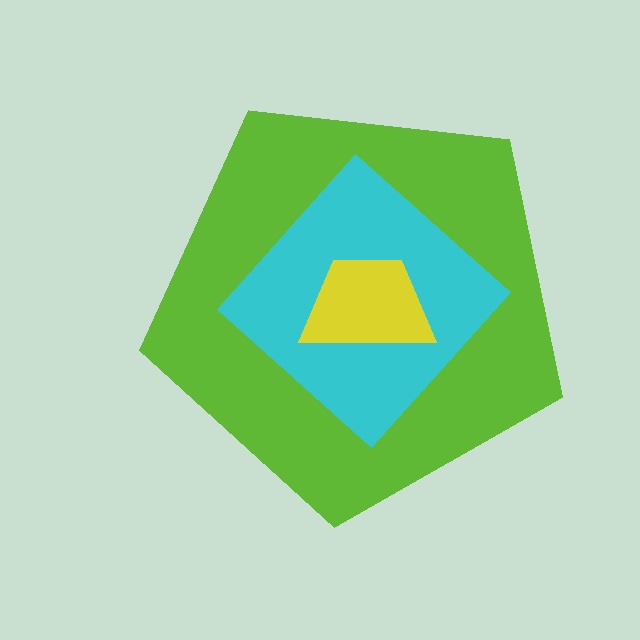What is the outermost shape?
The lime pentagon.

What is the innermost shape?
The yellow trapezoid.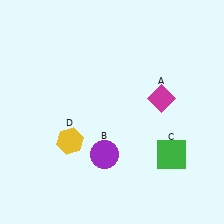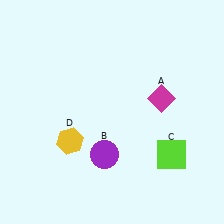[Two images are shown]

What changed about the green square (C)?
In Image 1, C is green. In Image 2, it changed to lime.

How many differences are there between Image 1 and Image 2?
There is 1 difference between the two images.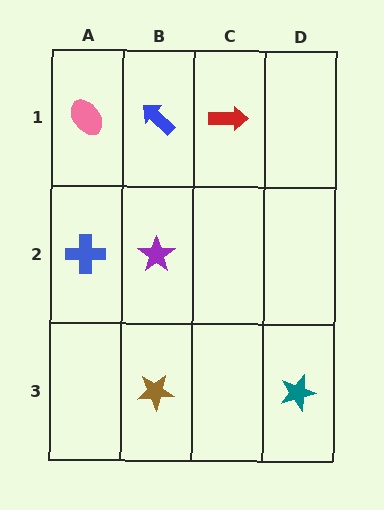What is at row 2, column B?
A purple star.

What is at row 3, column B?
A brown star.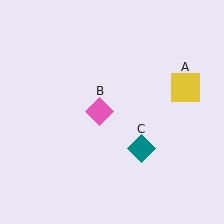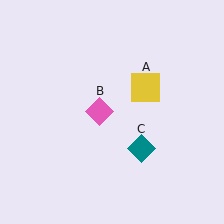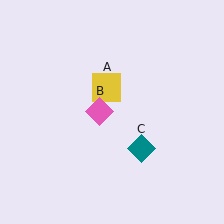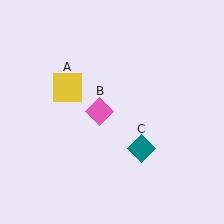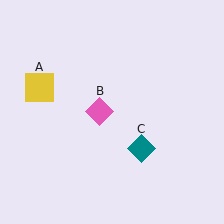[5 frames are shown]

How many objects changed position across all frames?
1 object changed position: yellow square (object A).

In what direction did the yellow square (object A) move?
The yellow square (object A) moved left.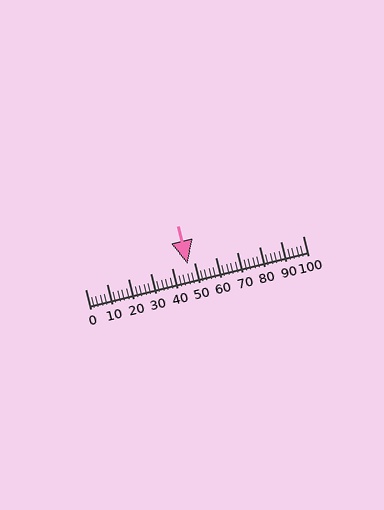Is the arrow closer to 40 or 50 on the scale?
The arrow is closer to 50.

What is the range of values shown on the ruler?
The ruler shows values from 0 to 100.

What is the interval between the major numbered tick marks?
The major tick marks are spaced 10 units apart.